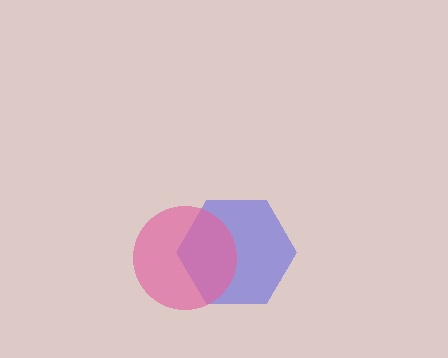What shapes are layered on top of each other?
The layered shapes are: a blue hexagon, a pink circle.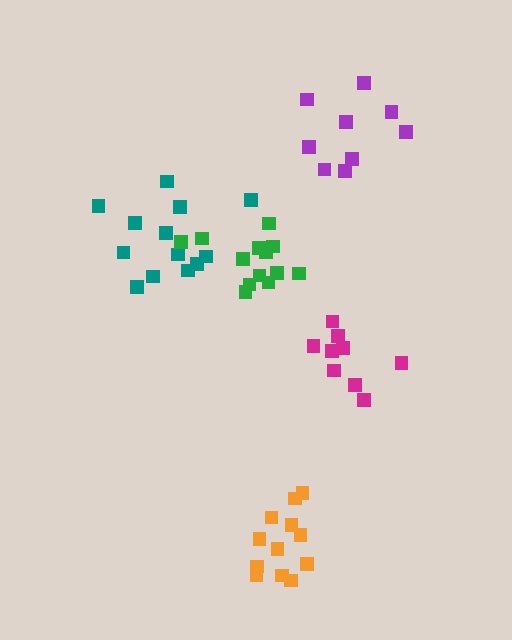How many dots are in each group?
Group 1: 9 dots, Group 2: 13 dots, Group 3: 12 dots, Group 4: 9 dots, Group 5: 13 dots (56 total).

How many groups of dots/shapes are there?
There are 5 groups.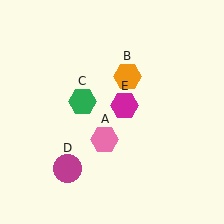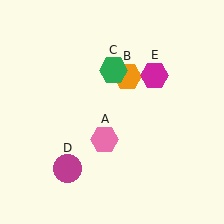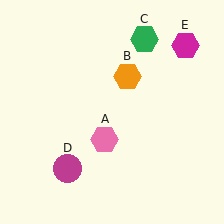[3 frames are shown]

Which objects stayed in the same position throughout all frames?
Pink hexagon (object A) and orange hexagon (object B) and magenta circle (object D) remained stationary.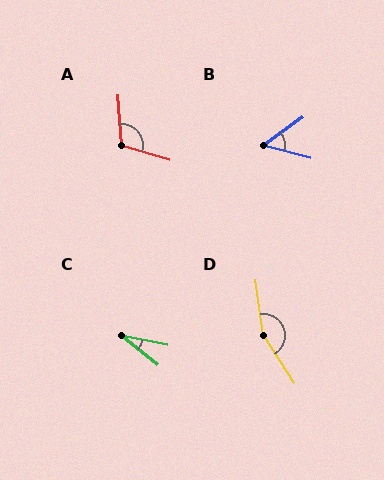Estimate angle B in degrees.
Approximately 51 degrees.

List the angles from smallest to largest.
C (28°), B (51°), A (110°), D (155°).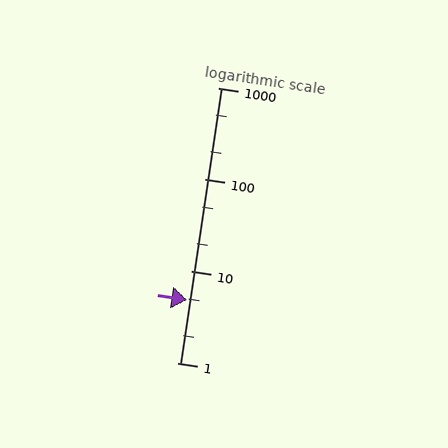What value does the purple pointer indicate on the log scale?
The pointer indicates approximately 4.9.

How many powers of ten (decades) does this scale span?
The scale spans 3 decades, from 1 to 1000.